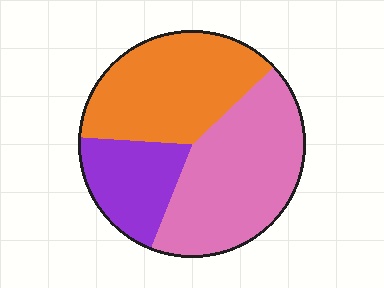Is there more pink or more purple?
Pink.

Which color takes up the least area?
Purple, at roughly 20%.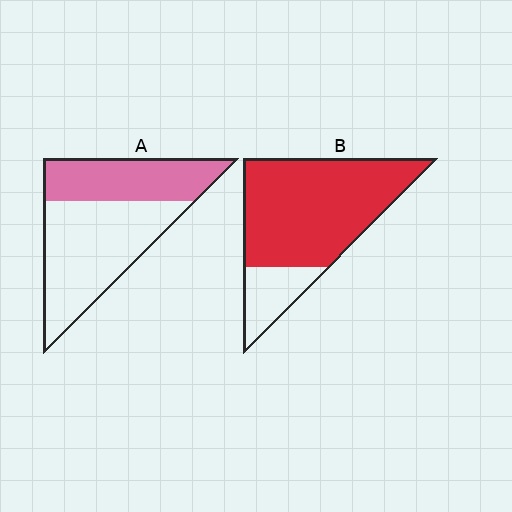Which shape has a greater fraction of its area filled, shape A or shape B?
Shape B.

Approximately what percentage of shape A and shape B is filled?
A is approximately 40% and B is approximately 80%.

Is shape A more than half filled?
No.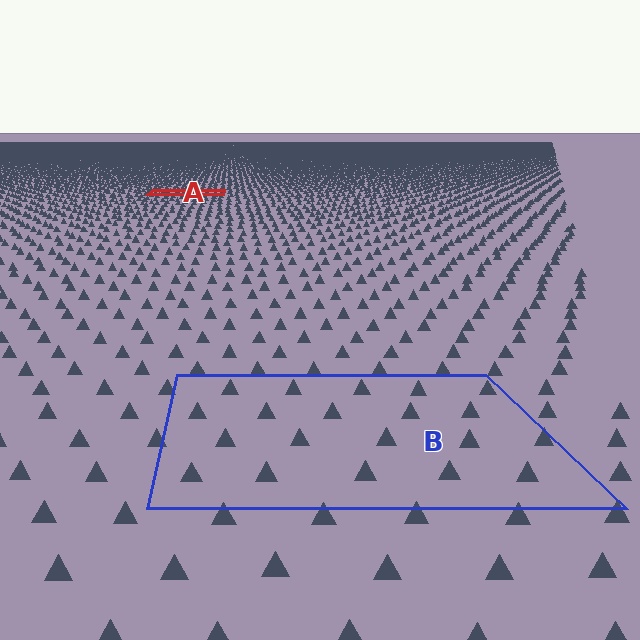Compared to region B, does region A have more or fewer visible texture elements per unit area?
Region A has more texture elements per unit area — they are packed more densely because it is farther away.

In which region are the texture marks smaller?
The texture marks are smaller in region A, because it is farther away.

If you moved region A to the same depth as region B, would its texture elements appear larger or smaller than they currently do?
They would appear larger. At a closer depth, the same texture elements are projected at a bigger on-screen size.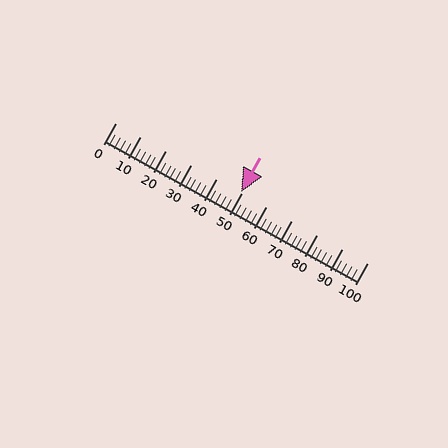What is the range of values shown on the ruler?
The ruler shows values from 0 to 100.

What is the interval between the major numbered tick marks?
The major tick marks are spaced 10 units apart.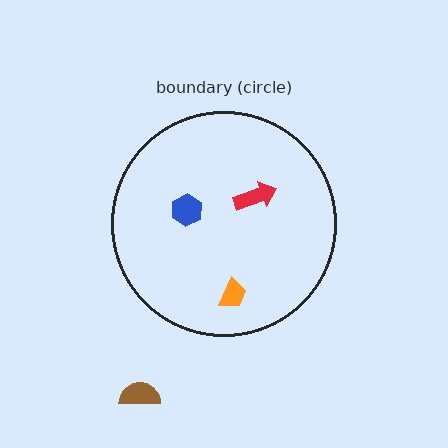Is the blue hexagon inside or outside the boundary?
Inside.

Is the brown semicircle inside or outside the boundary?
Outside.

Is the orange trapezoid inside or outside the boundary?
Inside.